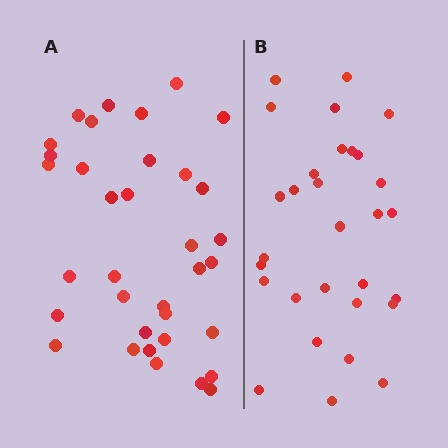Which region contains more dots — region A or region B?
Region A (the left region) has more dots.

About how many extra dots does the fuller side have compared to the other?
Region A has about 5 more dots than region B.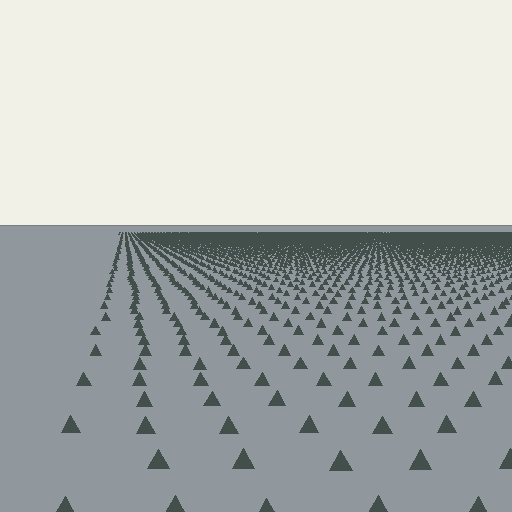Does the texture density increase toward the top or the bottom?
Density increases toward the top.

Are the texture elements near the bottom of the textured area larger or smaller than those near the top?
Larger. Near the bottom, elements are closer to the viewer and appear at a bigger on-screen size.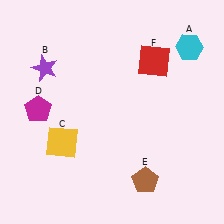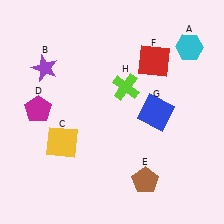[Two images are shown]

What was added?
A blue square (G), a lime cross (H) were added in Image 2.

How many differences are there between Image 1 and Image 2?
There are 2 differences between the two images.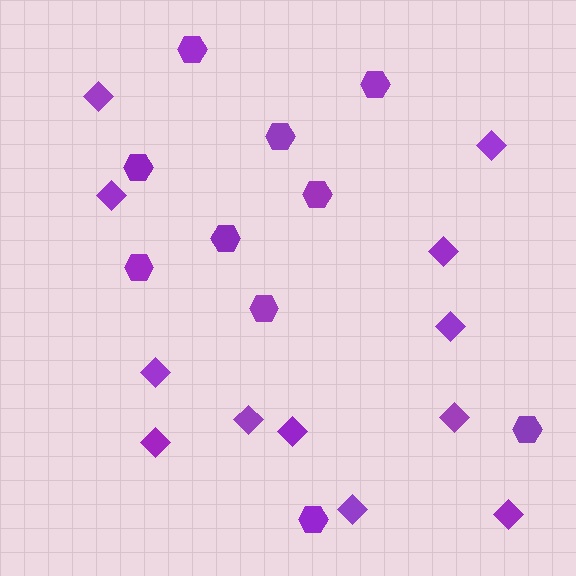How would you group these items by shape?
There are 2 groups: one group of diamonds (12) and one group of hexagons (10).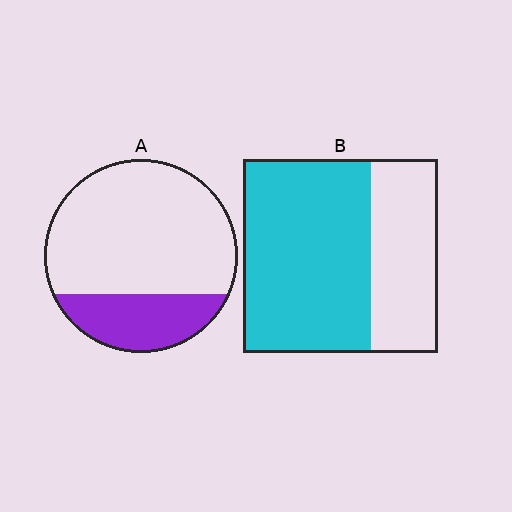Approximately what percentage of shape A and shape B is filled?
A is approximately 25% and B is approximately 65%.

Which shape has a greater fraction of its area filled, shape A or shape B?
Shape B.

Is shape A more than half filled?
No.